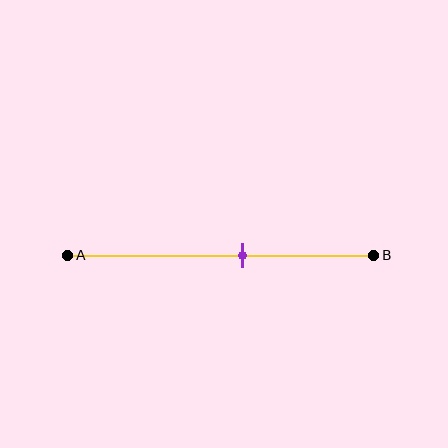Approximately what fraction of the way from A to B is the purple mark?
The purple mark is approximately 55% of the way from A to B.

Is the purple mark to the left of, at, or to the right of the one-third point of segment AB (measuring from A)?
The purple mark is to the right of the one-third point of segment AB.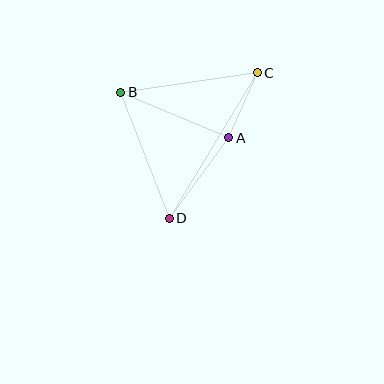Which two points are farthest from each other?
Points C and D are farthest from each other.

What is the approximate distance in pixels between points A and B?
The distance between A and B is approximately 117 pixels.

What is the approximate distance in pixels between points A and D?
The distance between A and D is approximately 100 pixels.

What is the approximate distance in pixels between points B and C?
The distance between B and C is approximately 138 pixels.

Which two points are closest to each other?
Points A and C are closest to each other.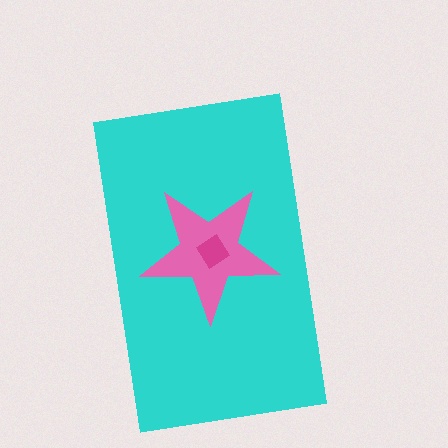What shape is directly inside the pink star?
The magenta diamond.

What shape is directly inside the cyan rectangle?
The pink star.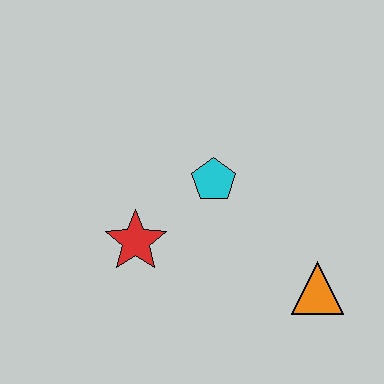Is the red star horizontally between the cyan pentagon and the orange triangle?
No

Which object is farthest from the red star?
The orange triangle is farthest from the red star.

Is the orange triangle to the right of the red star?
Yes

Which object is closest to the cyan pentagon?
The red star is closest to the cyan pentagon.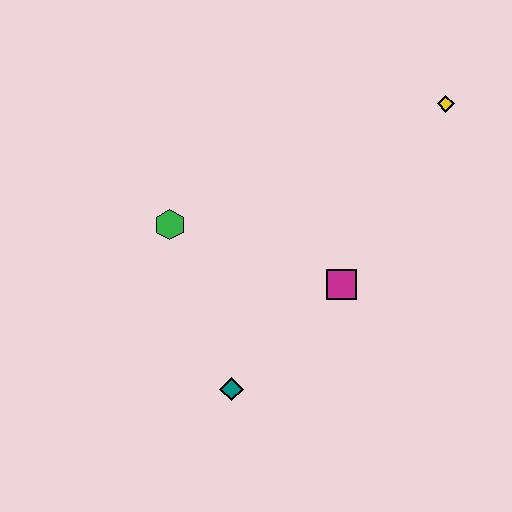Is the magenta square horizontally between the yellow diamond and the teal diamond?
Yes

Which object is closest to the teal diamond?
The magenta square is closest to the teal diamond.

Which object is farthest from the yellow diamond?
The teal diamond is farthest from the yellow diamond.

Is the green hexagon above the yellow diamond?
No